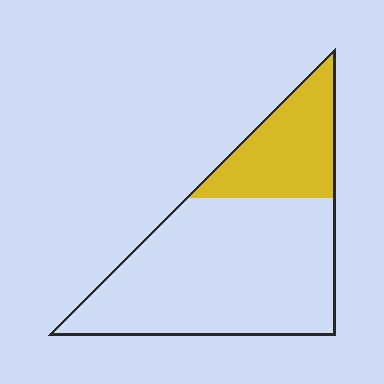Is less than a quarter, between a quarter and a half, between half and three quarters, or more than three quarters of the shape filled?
Between a quarter and a half.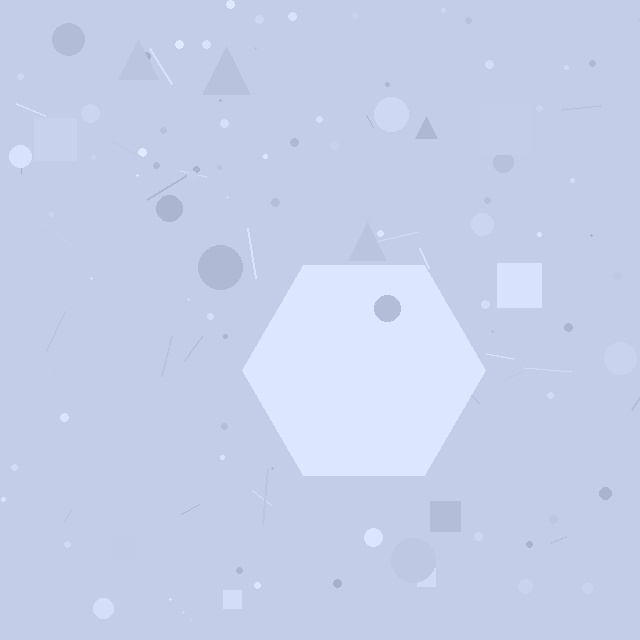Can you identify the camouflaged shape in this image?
The camouflaged shape is a hexagon.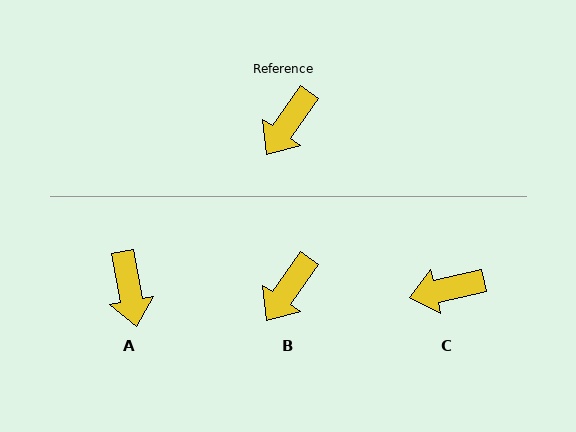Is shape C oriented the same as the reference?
No, it is off by about 42 degrees.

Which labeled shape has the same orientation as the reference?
B.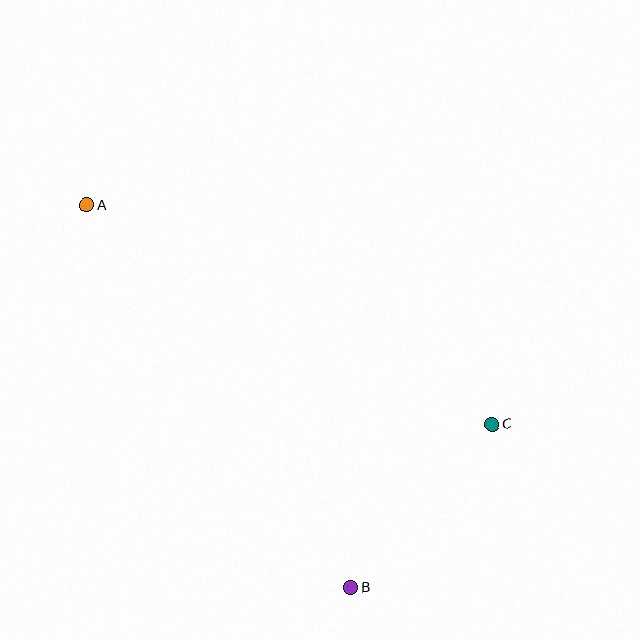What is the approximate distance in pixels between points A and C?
The distance between A and C is approximately 461 pixels.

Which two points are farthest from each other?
Points A and B are farthest from each other.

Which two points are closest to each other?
Points B and C are closest to each other.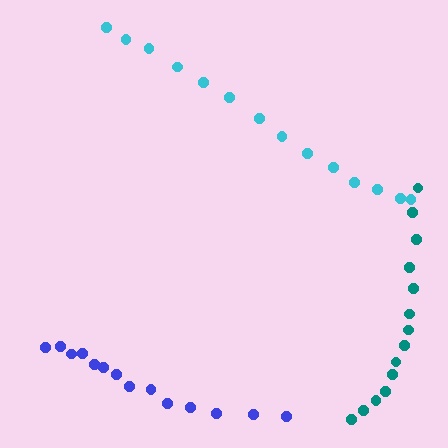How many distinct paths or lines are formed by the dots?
There are 3 distinct paths.